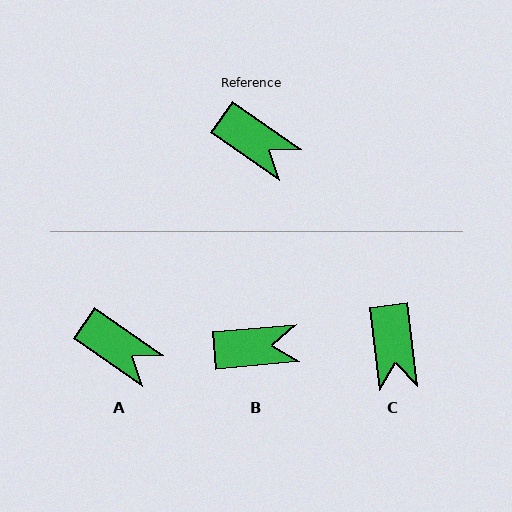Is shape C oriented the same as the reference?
No, it is off by about 48 degrees.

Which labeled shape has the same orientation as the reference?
A.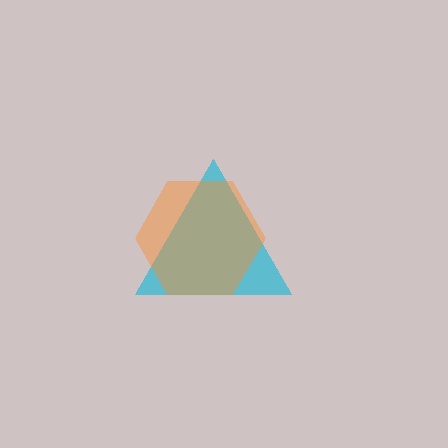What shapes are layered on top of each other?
The layered shapes are: a cyan triangle, an orange hexagon.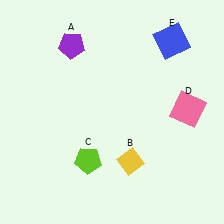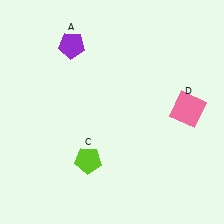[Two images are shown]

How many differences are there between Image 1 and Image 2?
There are 2 differences between the two images.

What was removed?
The yellow diamond (B), the blue square (E) were removed in Image 2.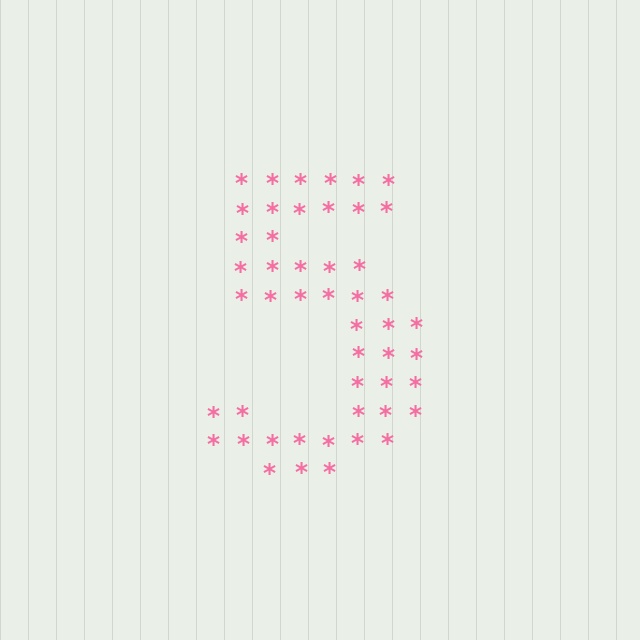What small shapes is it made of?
It is made of small asterisks.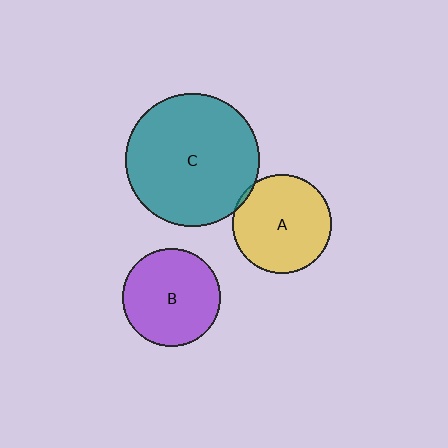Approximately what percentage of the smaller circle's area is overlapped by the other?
Approximately 5%.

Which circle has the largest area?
Circle C (teal).